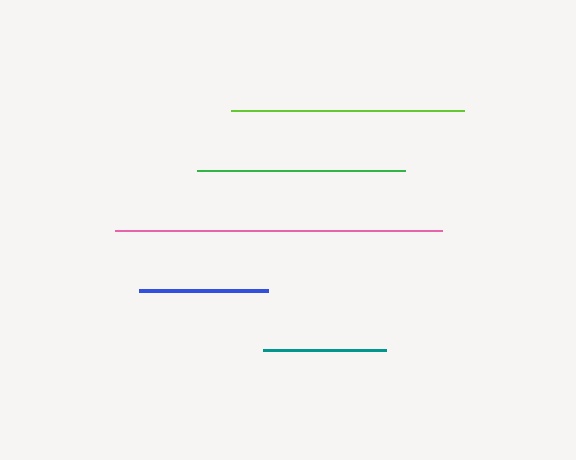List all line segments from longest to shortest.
From longest to shortest: pink, lime, green, blue, teal.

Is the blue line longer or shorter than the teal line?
The blue line is longer than the teal line.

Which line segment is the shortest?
The teal line is the shortest at approximately 122 pixels.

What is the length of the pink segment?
The pink segment is approximately 327 pixels long.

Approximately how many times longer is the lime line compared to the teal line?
The lime line is approximately 1.9 times the length of the teal line.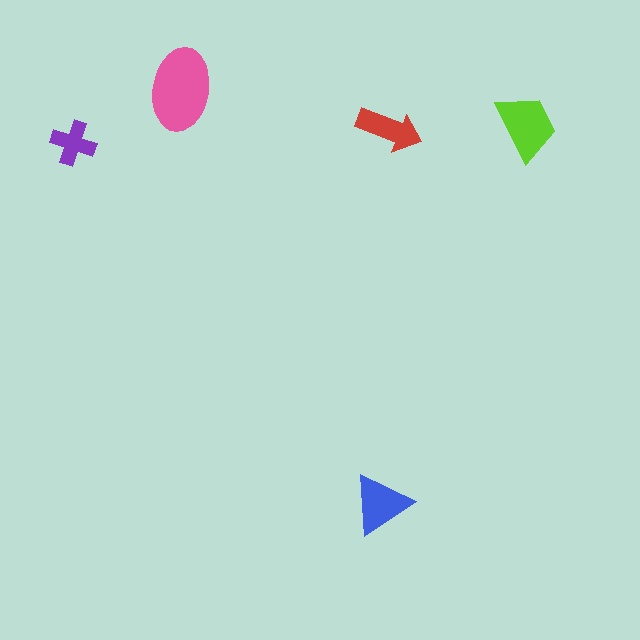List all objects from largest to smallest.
The pink ellipse, the lime trapezoid, the blue triangle, the red arrow, the purple cross.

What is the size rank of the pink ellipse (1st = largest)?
1st.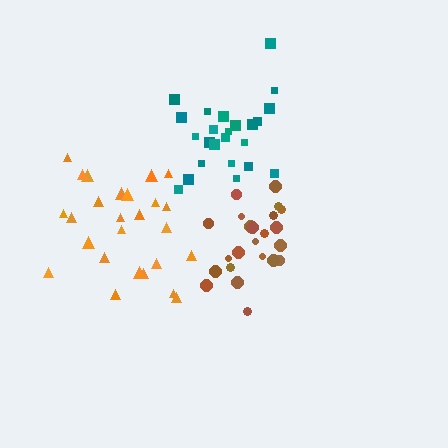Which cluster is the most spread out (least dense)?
Orange.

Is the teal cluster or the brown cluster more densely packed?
Brown.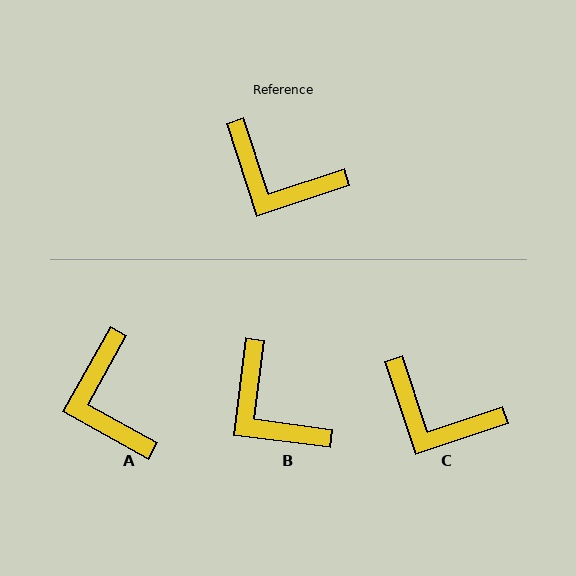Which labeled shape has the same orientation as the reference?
C.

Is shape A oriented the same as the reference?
No, it is off by about 47 degrees.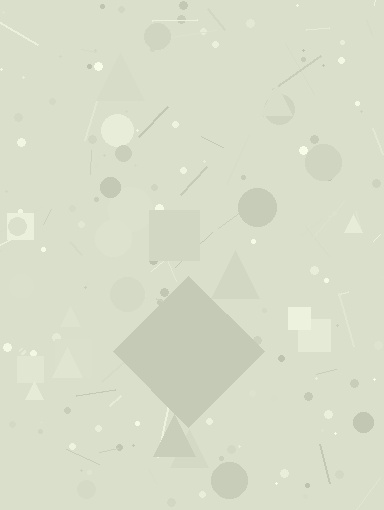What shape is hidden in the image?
A diamond is hidden in the image.